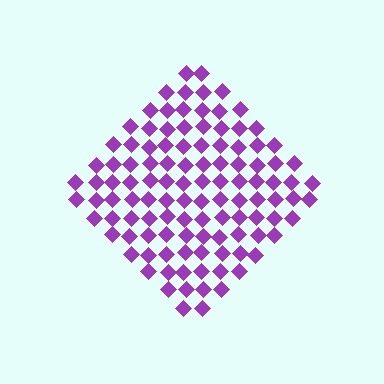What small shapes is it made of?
It is made of small diamonds.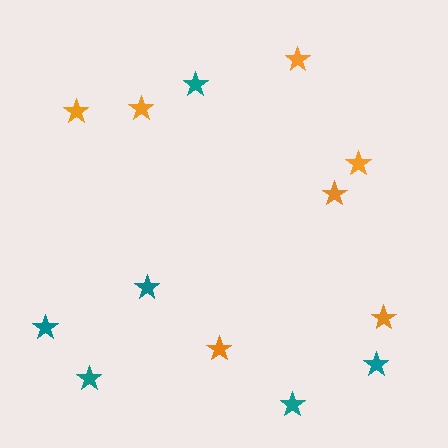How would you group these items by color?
There are 2 groups: one group of orange stars (7) and one group of teal stars (6).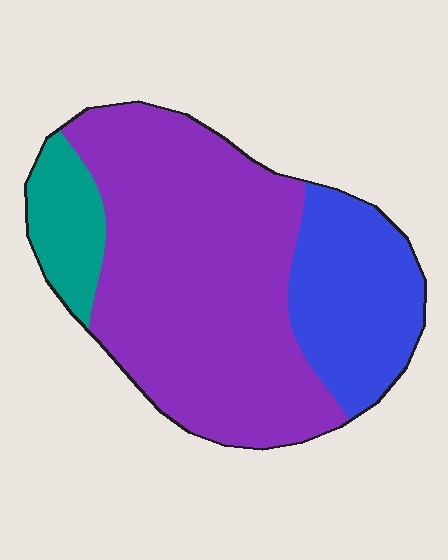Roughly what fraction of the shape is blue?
Blue covers about 25% of the shape.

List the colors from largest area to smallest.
From largest to smallest: purple, blue, teal.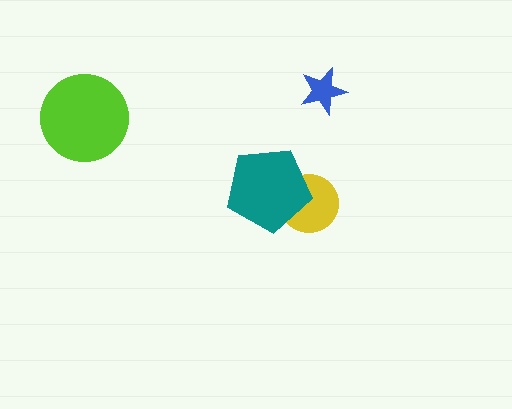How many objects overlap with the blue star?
0 objects overlap with the blue star.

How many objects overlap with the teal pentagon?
1 object overlaps with the teal pentagon.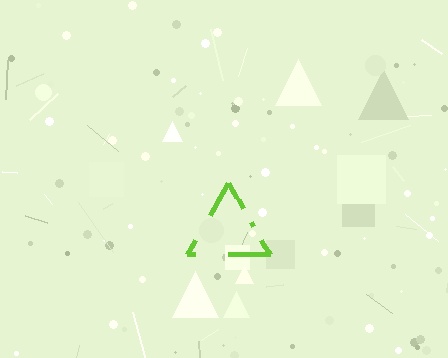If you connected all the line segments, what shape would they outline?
They would outline a triangle.